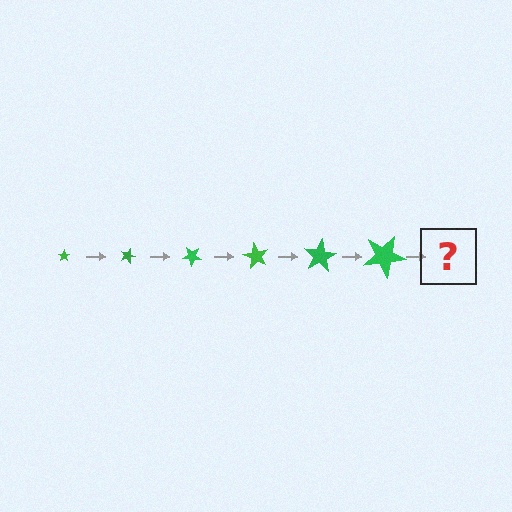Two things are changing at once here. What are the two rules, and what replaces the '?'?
The two rules are that the star grows larger each step and it rotates 20 degrees each step. The '?' should be a star, larger than the previous one and rotated 120 degrees from the start.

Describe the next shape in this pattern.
It should be a star, larger than the previous one and rotated 120 degrees from the start.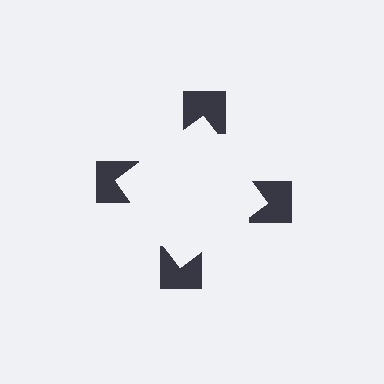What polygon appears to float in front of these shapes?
An illusory square — its edges are inferred from the aligned wedge cuts in the notched squares, not physically drawn.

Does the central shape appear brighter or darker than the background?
It typically appears slightly brighter than the background, even though no actual brightness change is drawn.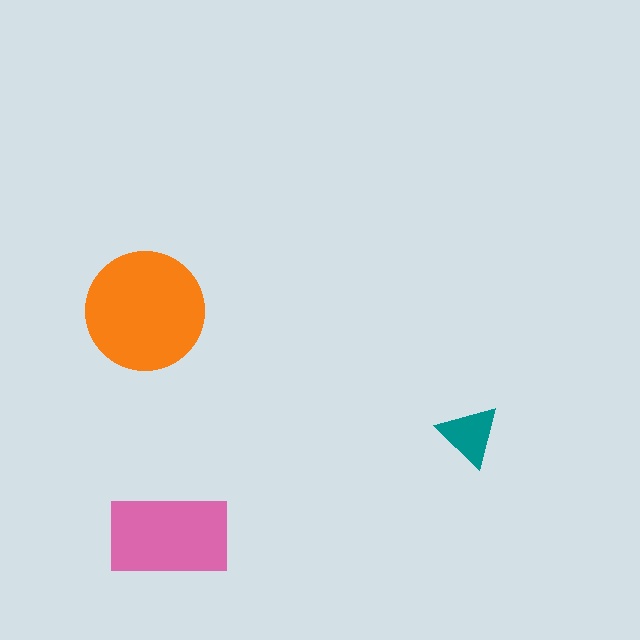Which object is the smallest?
The teal triangle.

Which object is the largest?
The orange circle.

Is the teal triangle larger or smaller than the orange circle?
Smaller.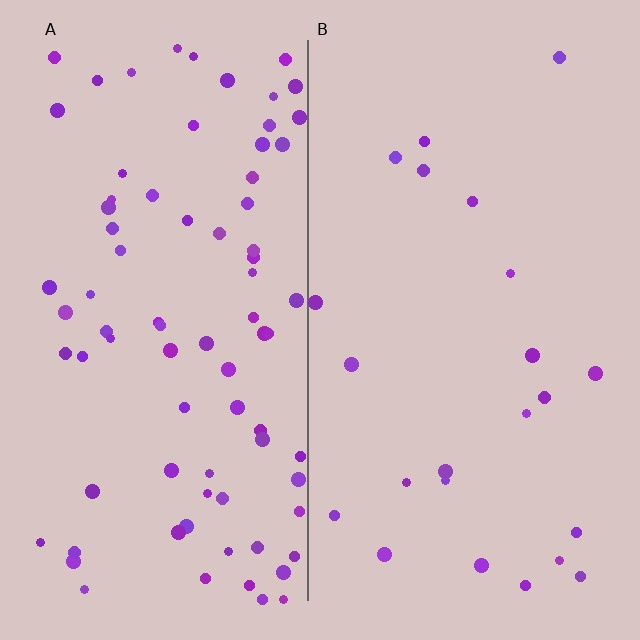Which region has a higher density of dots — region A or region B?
A (the left).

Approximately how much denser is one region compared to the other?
Approximately 3.5× — region A over region B.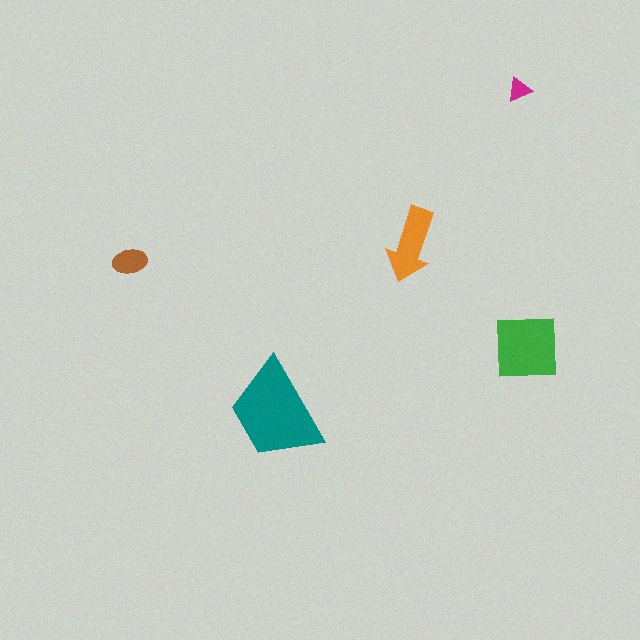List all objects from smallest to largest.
The magenta triangle, the brown ellipse, the orange arrow, the green square, the teal trapezoid.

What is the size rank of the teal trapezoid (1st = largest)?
1st.